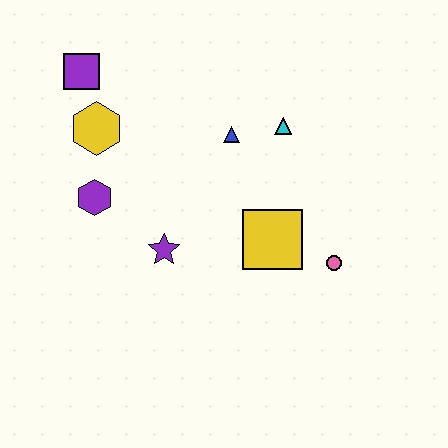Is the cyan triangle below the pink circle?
No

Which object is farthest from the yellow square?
The purple square is farthest from the yellow square.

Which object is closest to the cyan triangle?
The blue triangle is closest to the cyan triangle.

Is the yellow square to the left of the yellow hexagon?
No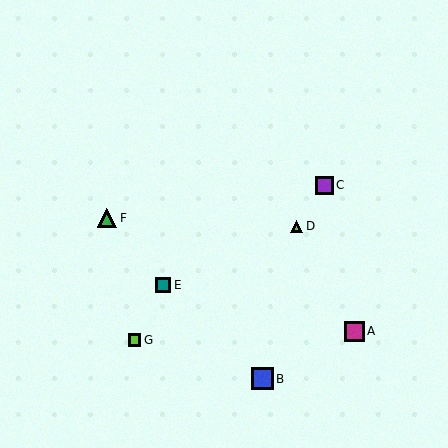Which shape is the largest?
The blue square (labeled B) is the largest.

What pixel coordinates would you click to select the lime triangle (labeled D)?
Click at (297, 226) to select the lime triangle D.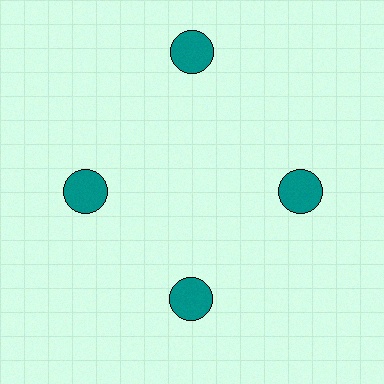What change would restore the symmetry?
The symmetry would be restored by moving it inward, back onto the ring so that all 4 circles sit at equal angles and equal distance from the center.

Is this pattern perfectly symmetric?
No. The 4 teal circles are arranged in a ring, but one element near the 12 o'clock position is pushed outward from the center, breaking the 4-fold rotational symmetry.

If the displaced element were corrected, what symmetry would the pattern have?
It would have 4-fold rotational symmetry — the pattern would map onto itself every 90 degrees.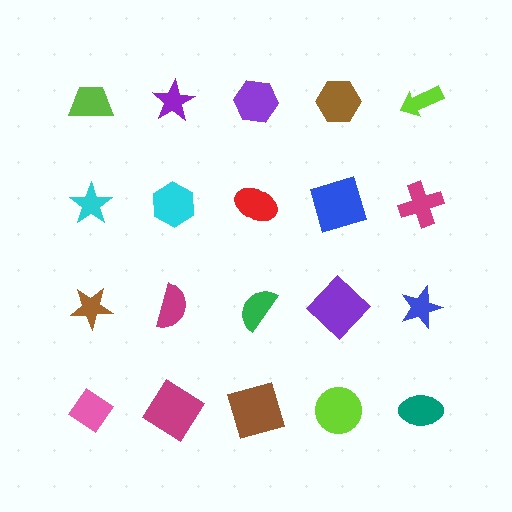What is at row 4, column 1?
A pink diamond.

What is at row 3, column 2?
A magenta semicircle.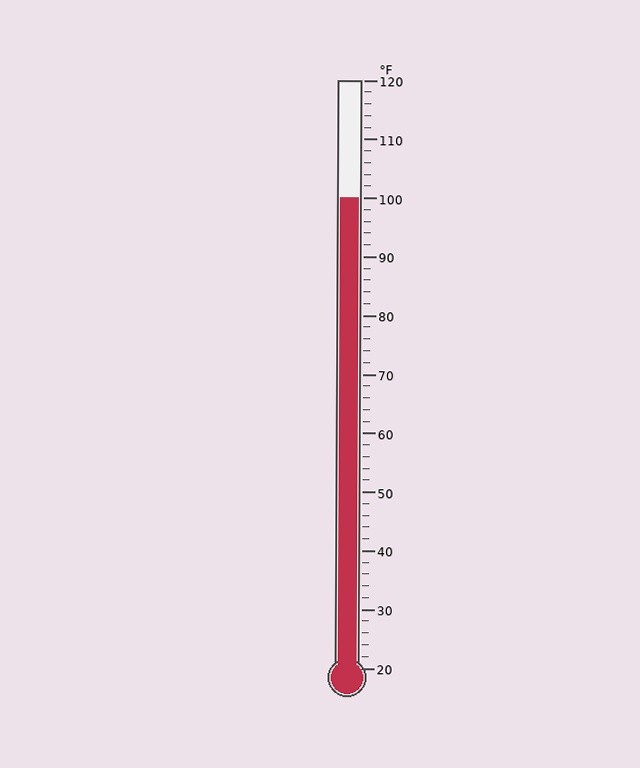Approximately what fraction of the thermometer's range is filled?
The thermometer is filled to approximately 80% of its range.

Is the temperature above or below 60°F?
The temperature is above 60°F.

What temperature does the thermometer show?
The thermometer shows approximately 100°F.